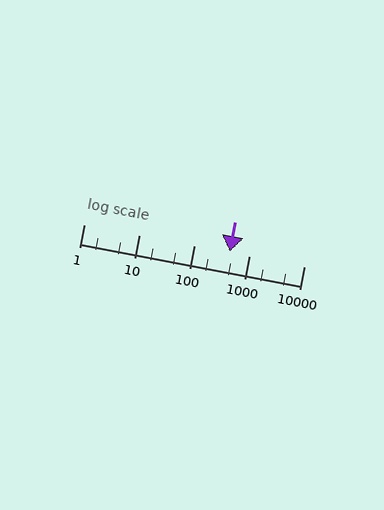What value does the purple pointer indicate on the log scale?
The pointer indicates approximately 440.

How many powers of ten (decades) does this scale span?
The scale spans 4 decades, from 1 to 10000.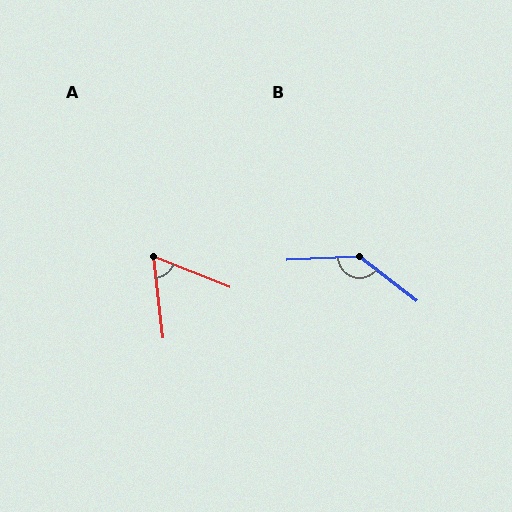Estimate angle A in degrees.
Approximately 62 degrees.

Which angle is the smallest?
A, at approximately 62 degrees.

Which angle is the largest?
B, at approximately 139 degrees.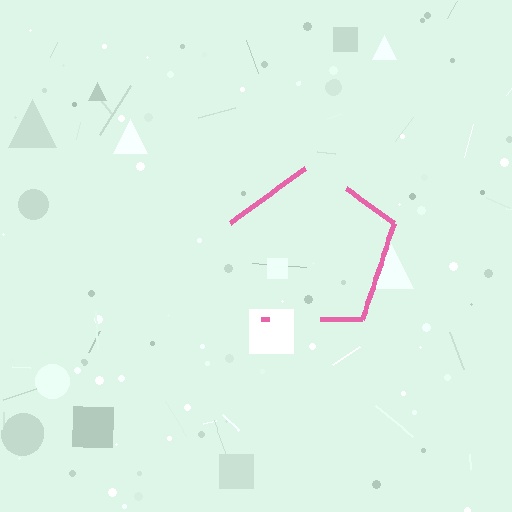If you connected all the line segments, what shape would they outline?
They would outline a pentagon.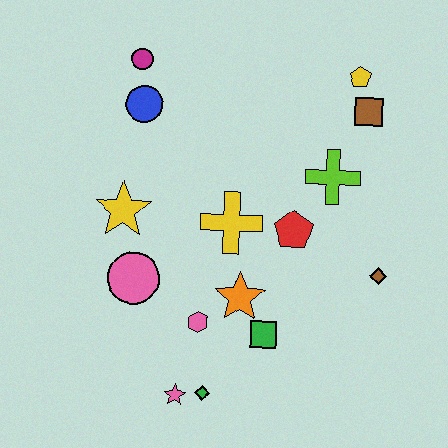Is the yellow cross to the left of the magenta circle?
No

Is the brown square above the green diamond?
Yes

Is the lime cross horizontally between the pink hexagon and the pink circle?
No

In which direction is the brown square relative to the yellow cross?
The brown square is to the right of the yellow cross.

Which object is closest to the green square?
The orange star is closest to the green square.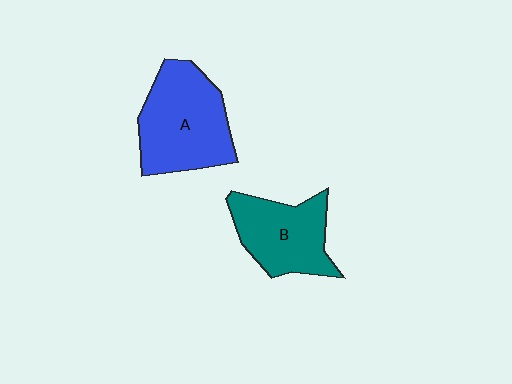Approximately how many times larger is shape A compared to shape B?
Approximately 1.3 times.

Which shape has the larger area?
Shape A (blue).